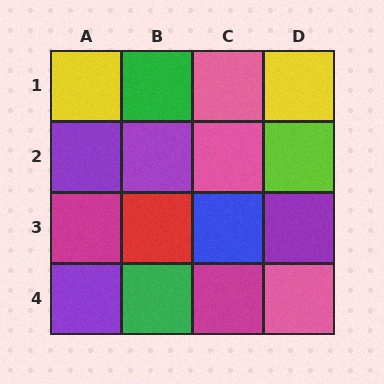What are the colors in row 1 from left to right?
Yellow, green, pink, yellow.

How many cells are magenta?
2 cells are magenta.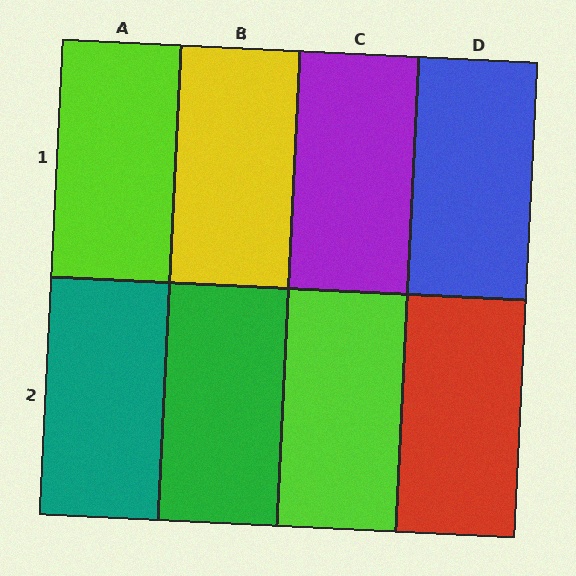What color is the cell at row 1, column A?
Lime.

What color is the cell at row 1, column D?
Blue.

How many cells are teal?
1 cell is teal.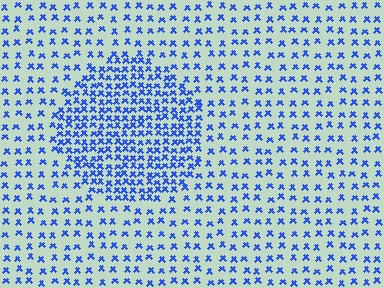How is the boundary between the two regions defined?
The boundary is defined by a change in element density (approximately 2.2x ratio). All elements are the same color, size, and shape.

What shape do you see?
I see a circle.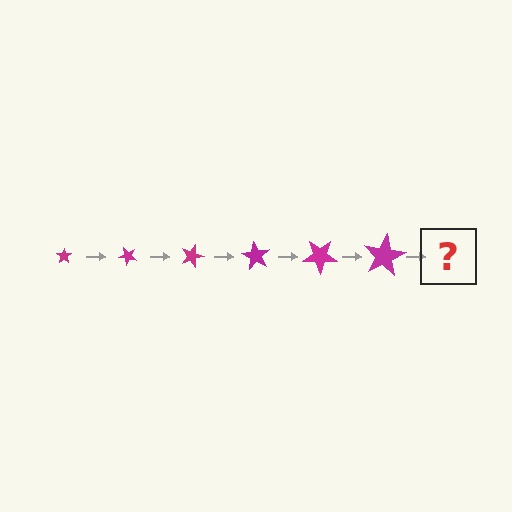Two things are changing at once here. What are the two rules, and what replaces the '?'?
The two rules are that the star grows larger each step and it rotates 45 degrees each step. The '?' should be a star, larger than the previous one and rotated 270 degrees from the start.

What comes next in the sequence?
The next element should be a star, larger than the previous one and rotated 270 degrees from the start.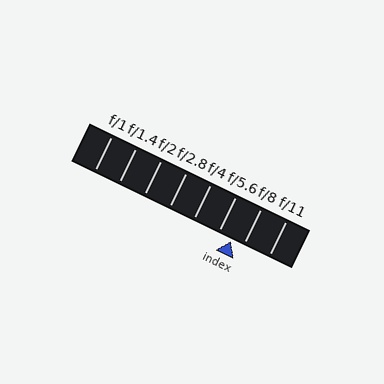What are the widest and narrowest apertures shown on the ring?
The widest aperture shown is f/1 and the narrowest is f/11.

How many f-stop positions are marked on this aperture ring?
There are 8 f-stop positions marked.